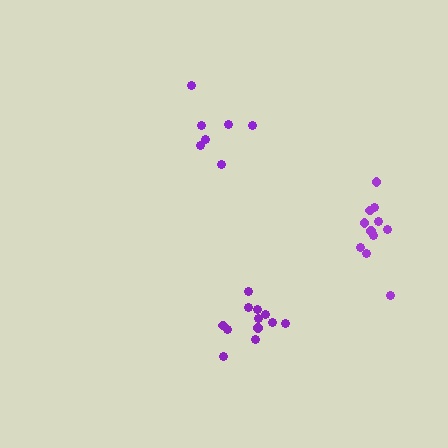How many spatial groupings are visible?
There are 3 spatial groupings.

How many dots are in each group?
Group 1: 11 dots, Group 2: 7 dots, Group 3: 12 dots (30 total).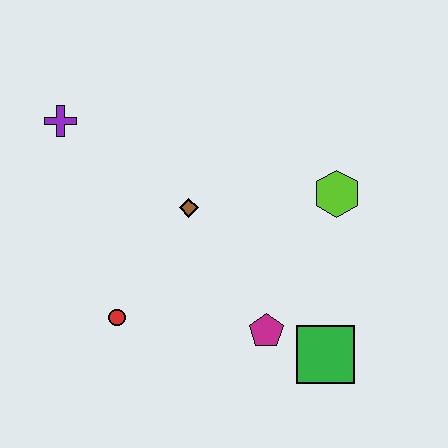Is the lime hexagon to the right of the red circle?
Yes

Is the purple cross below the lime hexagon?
No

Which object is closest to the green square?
The magenta pentagon is closest to the green square.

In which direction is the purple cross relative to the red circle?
The purple cross is above the red circle.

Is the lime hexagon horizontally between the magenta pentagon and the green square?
No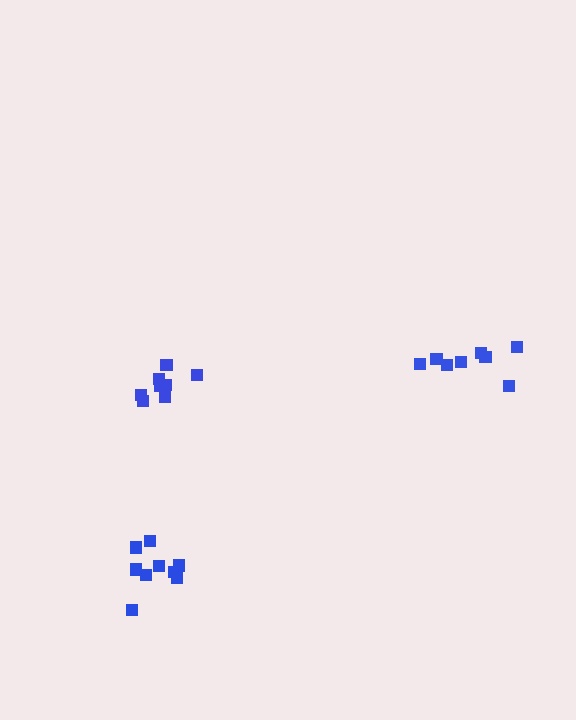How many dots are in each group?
Group 1: 8 dots, Group 2: 9 dots, Group 3: 8 dots (25 total).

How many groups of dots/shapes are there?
There are 3 groups.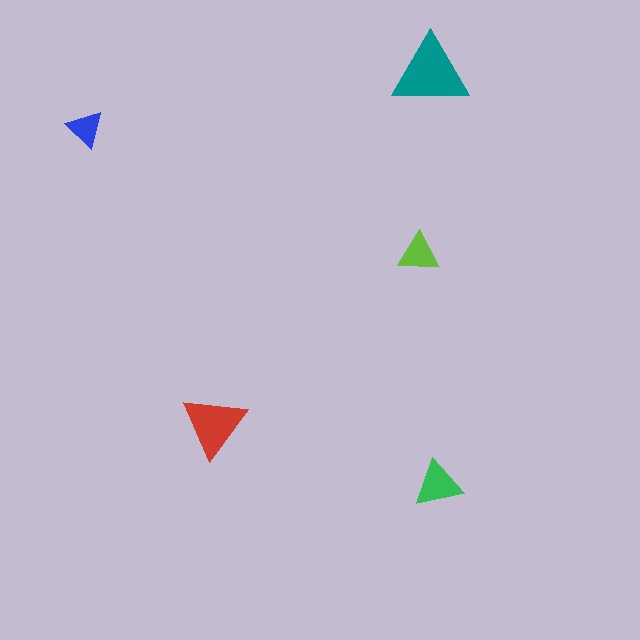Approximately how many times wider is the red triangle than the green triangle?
About 1.5 times wider.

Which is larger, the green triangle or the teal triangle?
The teal one.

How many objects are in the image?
There are 5 objects in the image.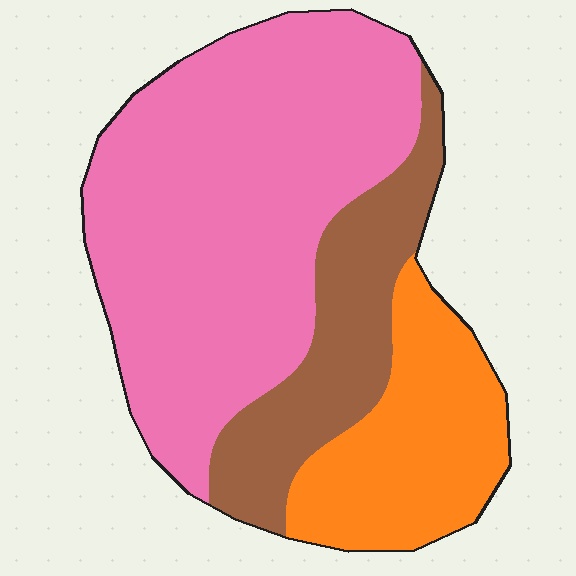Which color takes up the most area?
Pink, at roughly 60%.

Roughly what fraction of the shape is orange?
Orange covers 22% of the shape.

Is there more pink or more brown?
Pink.